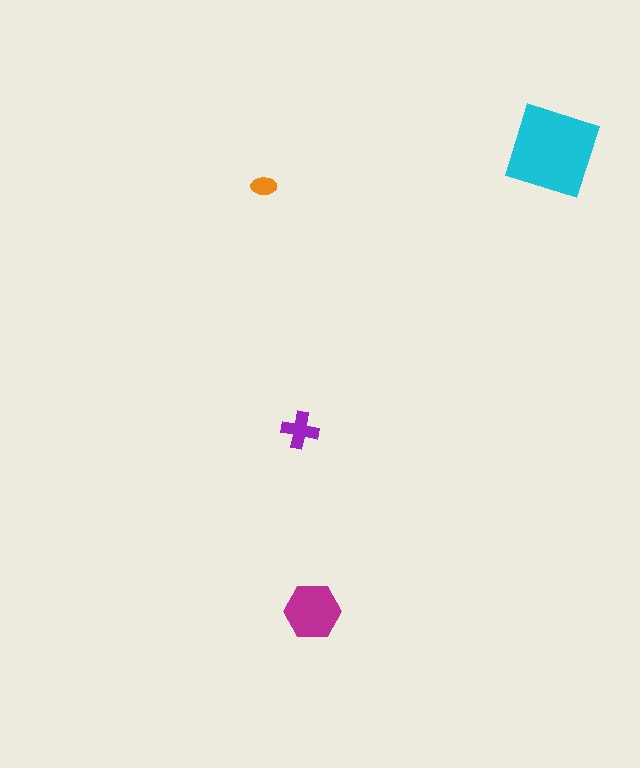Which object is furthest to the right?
The cyan diamond is rightmost.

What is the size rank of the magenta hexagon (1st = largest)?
2nd.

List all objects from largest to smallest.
The cyan diamond, the magenta hexagon, the purple cross, the orange ellipse.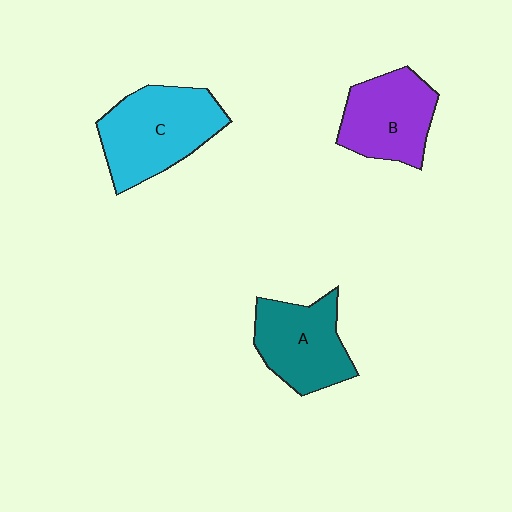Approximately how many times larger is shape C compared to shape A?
Approximately 1.2 times.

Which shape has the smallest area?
Shape A (teal).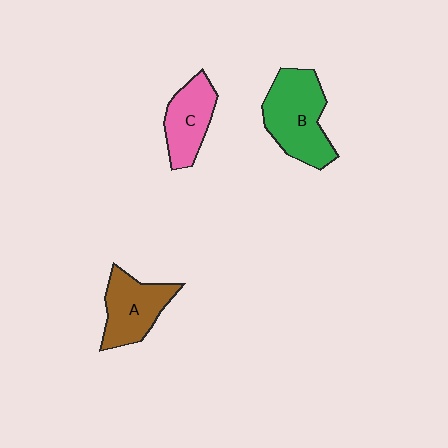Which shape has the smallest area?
Shape C (pink).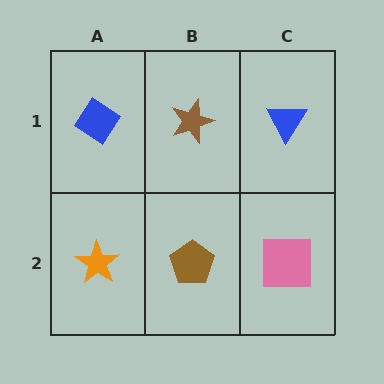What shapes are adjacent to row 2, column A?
A blue diamond (row 1, column A), a brown pentagon (row 2, column B).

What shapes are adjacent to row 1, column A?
An orange star (row 2, column A), a brown star (row 1, column B).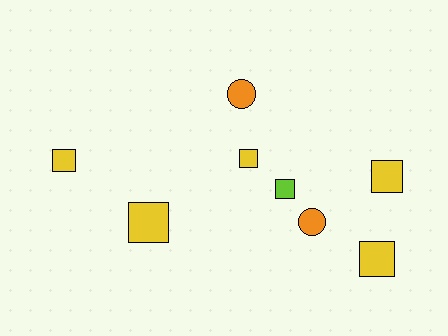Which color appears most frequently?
Yellow, with 5 objects.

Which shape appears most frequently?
Square, with 6 objects.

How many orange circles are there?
There are 2 orange circles.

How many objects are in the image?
There are 8 objects.